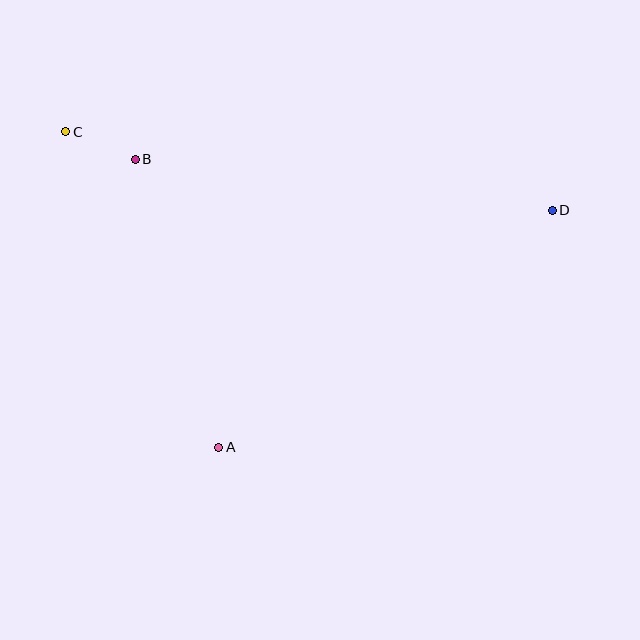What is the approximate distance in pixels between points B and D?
The distance between B and D is approximately 420 pixels.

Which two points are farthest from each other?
Points C and D are farthest from each other.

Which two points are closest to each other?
Points B and C are closest to each other.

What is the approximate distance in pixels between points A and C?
The distance between A and C is approximately 351 pixels.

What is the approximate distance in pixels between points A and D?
The distance between A and D is approximately 410 pixels.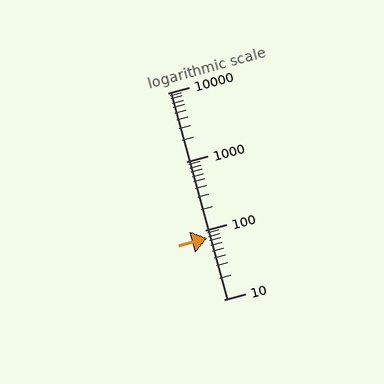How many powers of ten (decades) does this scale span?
The scale spans 3 decades, from 10 to 10000.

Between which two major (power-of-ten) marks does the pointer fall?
The pointer is between 10 and 100.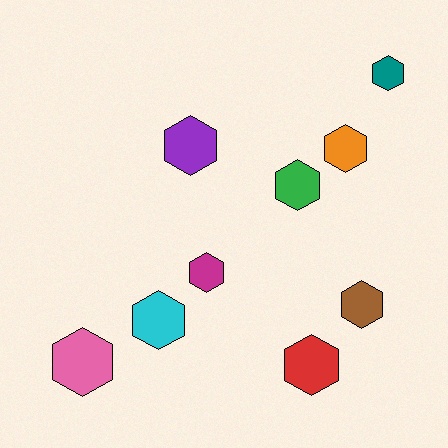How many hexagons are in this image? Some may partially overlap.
There are 9 hexagons.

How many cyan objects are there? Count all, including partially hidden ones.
There is 1 cyan object.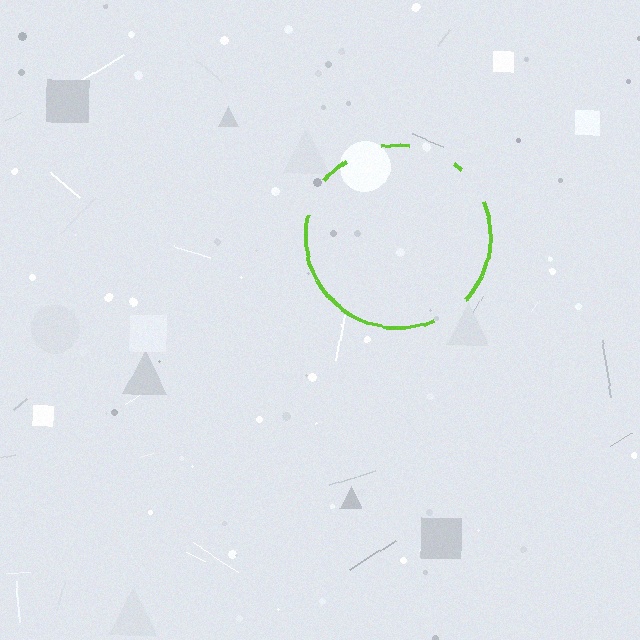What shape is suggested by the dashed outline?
The dashed outline suggests a circle.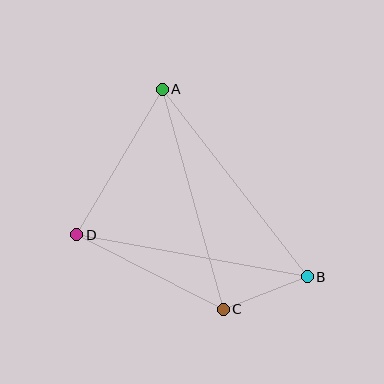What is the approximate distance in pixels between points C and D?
The distance between C and D is approximately 165 pixels.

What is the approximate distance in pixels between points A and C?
The distance between A and C is approximately 228 pixels.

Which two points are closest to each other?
Points B and C are closest to each other.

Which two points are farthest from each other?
Points A and B are farthest from each other.